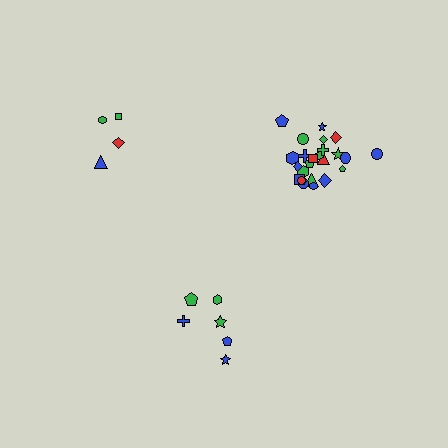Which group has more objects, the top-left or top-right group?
The top-right group.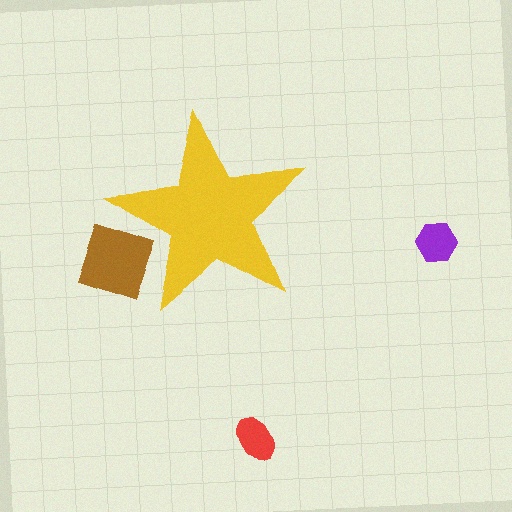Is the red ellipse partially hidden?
No, the red ellipse is fully visible.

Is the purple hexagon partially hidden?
No, the purple hexagon is fully visible.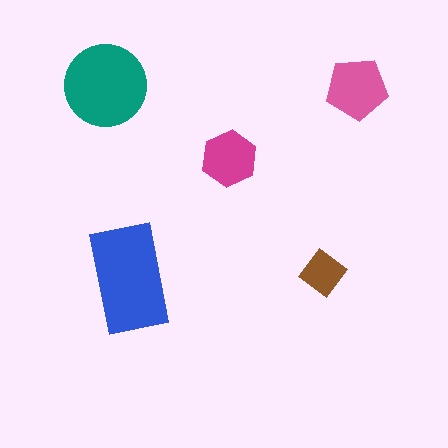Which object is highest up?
The teal circle is topmost.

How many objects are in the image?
There are 5 objects in the image.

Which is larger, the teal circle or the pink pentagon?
The teal circle.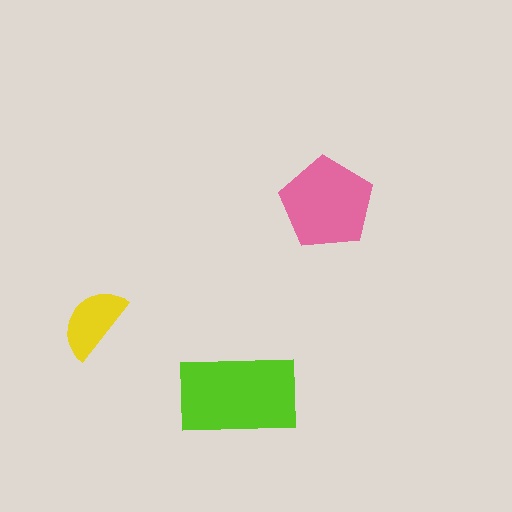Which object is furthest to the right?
The pink pentagon is rightmost.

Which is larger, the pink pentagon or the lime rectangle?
The lime rectangle.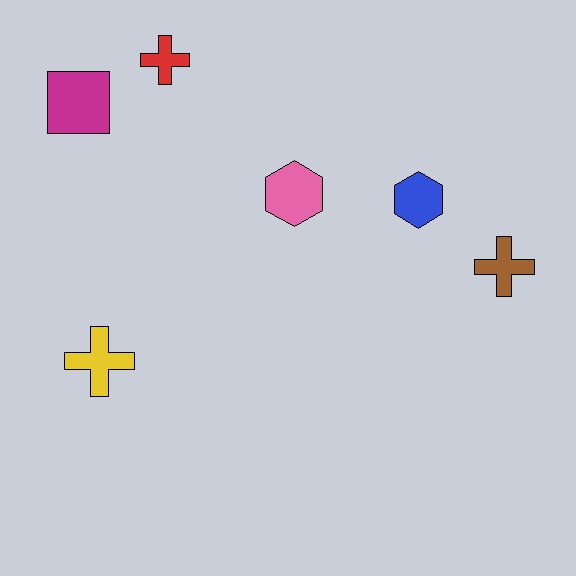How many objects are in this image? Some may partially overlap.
There are 6 objects.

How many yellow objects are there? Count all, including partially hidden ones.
There is 1 yellow object.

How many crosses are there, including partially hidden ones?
There are 3 crosses.